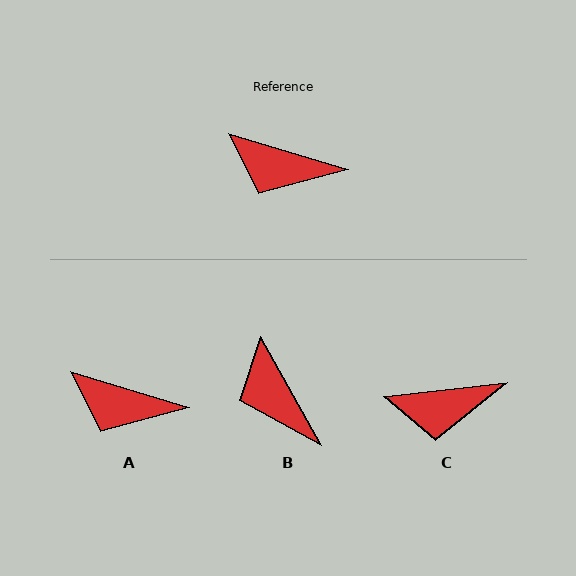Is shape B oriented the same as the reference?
No, it is off by about 44 degrees.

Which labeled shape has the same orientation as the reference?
A.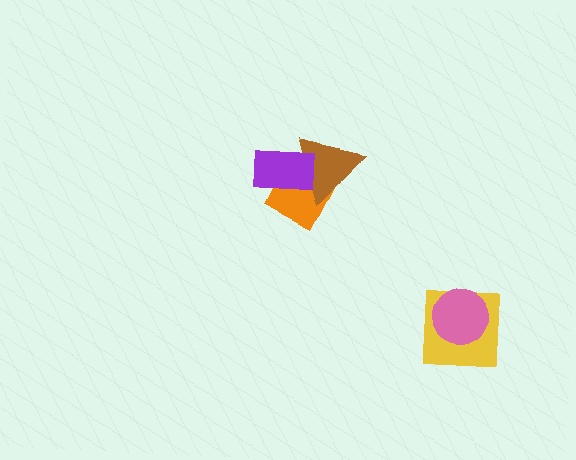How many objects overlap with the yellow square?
1 object overlaps with the yellow square.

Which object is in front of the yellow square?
The pink circle is in front of the yellow square.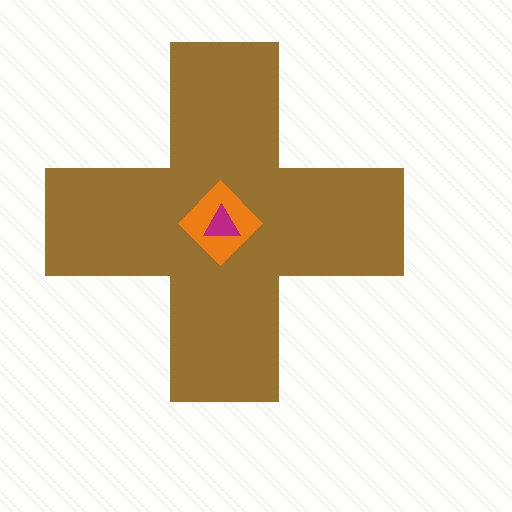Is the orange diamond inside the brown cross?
Yes.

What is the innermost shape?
The magenta triangle.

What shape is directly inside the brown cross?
The orange diamond.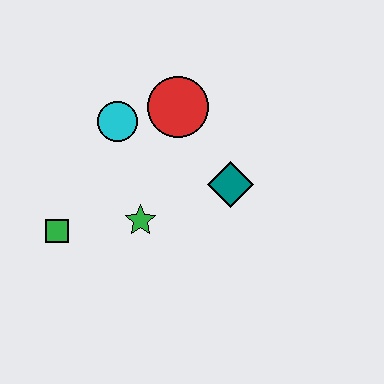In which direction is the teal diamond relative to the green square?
The teal diamond is to the right of the green square.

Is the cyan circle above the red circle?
No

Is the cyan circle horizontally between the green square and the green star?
Yes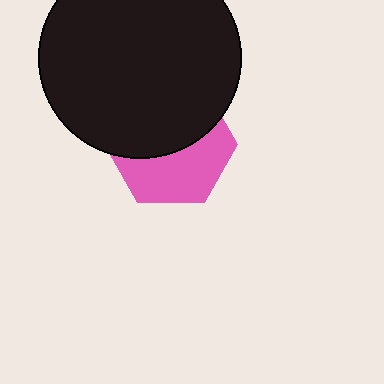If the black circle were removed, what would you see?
You would see the complete pink hexagon.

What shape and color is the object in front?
The object in front is a black circle.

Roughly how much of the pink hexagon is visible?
About half of it is visible (roughly 47%).